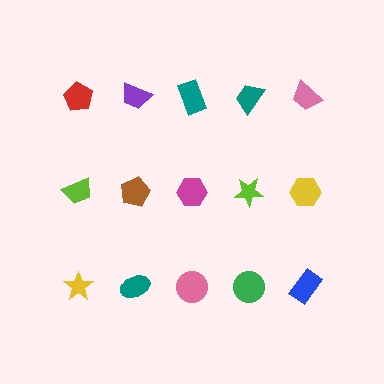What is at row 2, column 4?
A lime star.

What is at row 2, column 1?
A lime trapezoid.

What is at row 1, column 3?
A teal rectangle.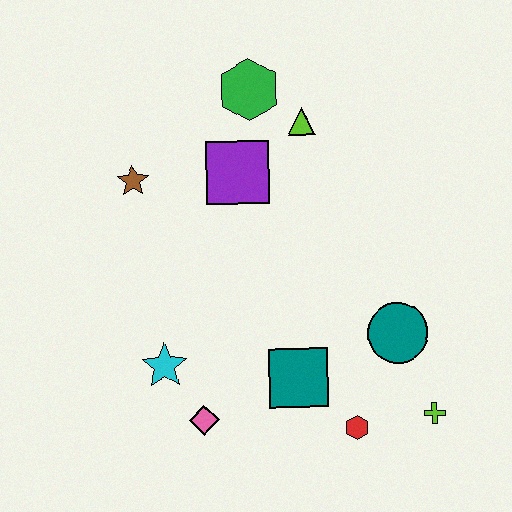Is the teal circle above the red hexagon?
Yes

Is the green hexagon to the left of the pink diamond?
No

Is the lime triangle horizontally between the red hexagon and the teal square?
Yes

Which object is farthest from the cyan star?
The green hexagon is farthest from the cyan star.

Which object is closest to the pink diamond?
The cyan star is closest to the pink diamond.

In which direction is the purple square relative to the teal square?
The purple square is above the teal square.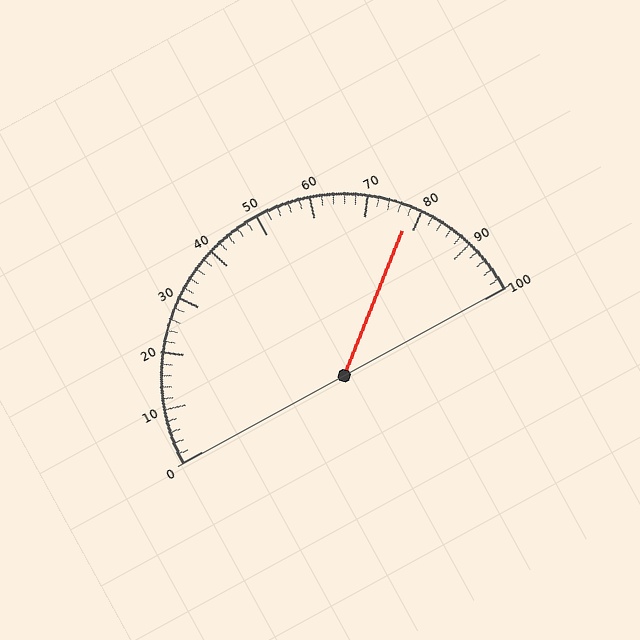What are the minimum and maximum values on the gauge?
The gauge ranges from 0 to 100.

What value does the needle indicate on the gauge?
The needle indicates approximately 78.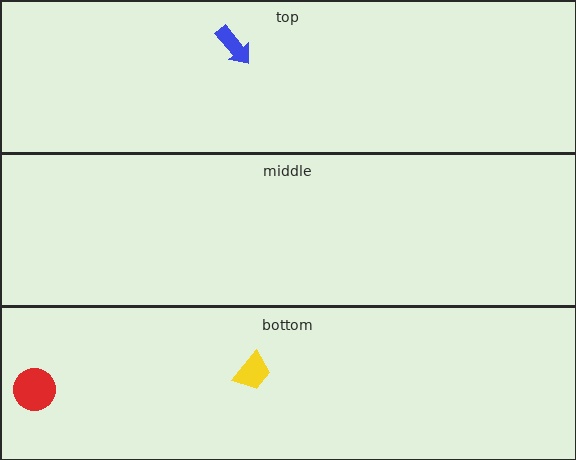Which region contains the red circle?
The bottom region.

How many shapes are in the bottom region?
2.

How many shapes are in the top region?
1.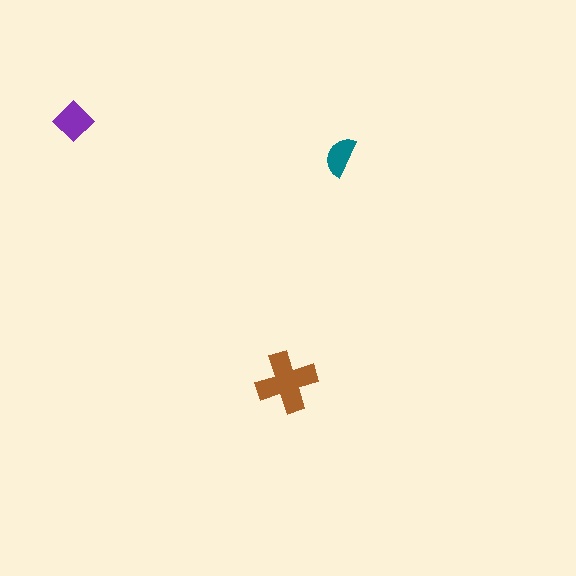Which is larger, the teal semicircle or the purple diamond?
The purple diamond.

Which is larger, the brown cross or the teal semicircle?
The brown cross.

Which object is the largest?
The brown cross.